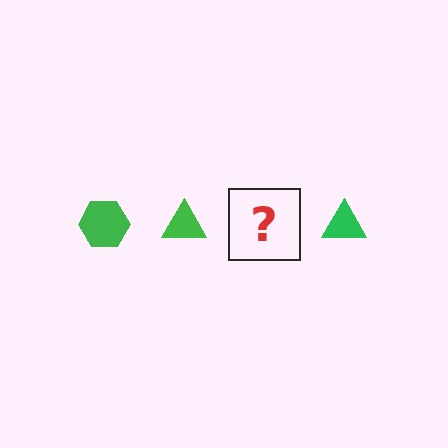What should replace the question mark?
The question mark should be replaced with a green hexagon.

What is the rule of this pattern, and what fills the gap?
The rule is that the pattern cycles through hexagon, triangle shapes in green. The gap should be filled with a green hexagon.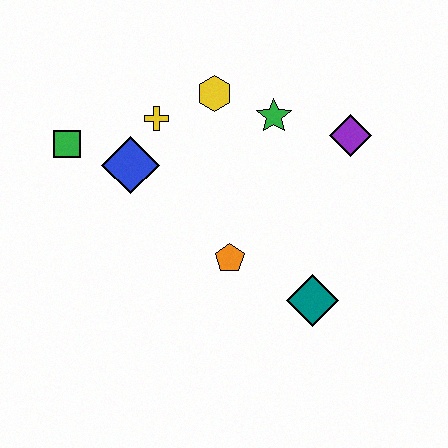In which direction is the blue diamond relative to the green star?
The blue diamond is to the left of the green star.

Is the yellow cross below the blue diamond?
No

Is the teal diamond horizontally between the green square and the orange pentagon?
No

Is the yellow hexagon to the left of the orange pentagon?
Yes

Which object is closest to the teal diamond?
The orange pentagon is closest to the teal diamond.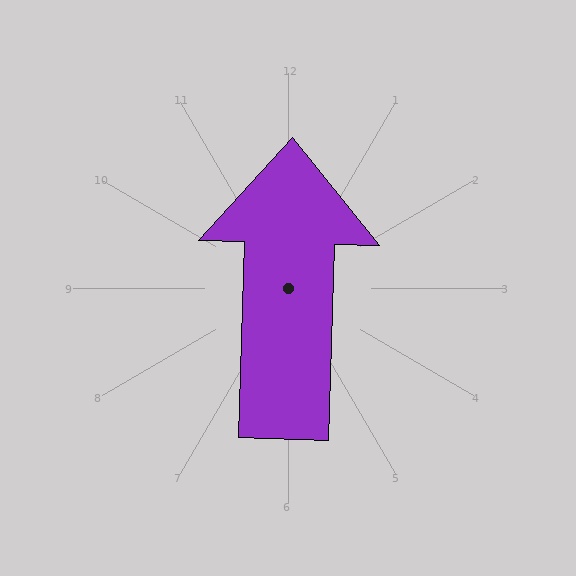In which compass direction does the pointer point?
North.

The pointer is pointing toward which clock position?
Roughly 12 o'clock.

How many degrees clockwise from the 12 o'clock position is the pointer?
Approximately 2 degrees.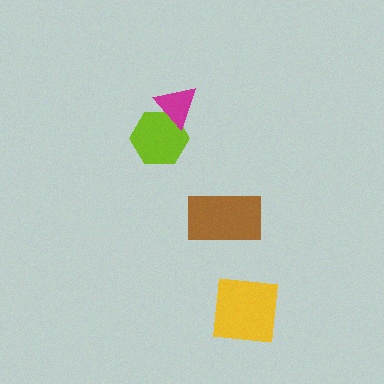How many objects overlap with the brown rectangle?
0 objects overlap with the brown rectangle.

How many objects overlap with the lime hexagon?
1 object overlaps with the lime hexagon.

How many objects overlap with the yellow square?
0 objects overlap with the yellow square.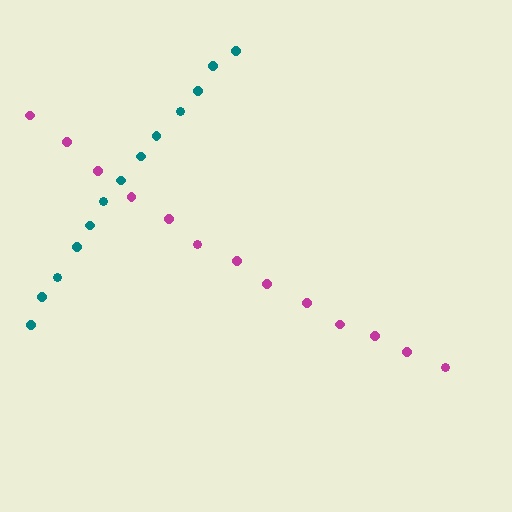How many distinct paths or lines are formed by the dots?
There are 2 distinct paths.